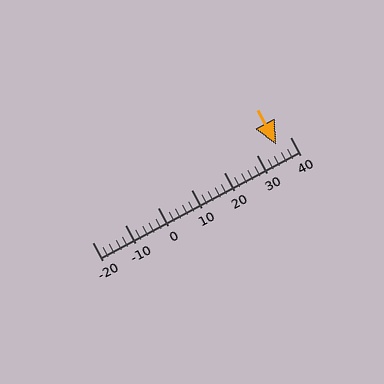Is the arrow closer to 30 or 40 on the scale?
The arrow is closer to 40.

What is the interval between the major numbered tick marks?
The major tick marks are spaced 10 units apart.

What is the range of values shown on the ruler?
The ruler shows values from -20 to 40.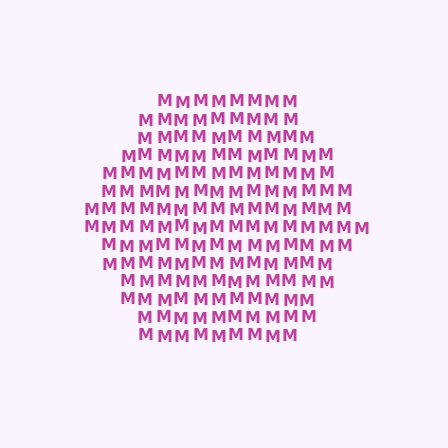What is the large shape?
The large shape is a hexagon.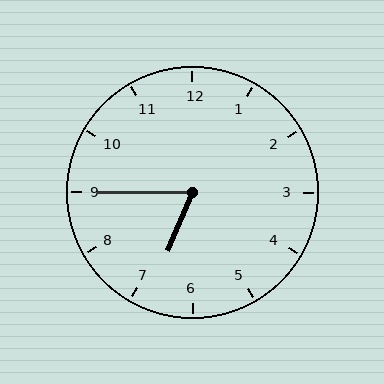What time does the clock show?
6:45.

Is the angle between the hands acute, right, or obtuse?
It is acute.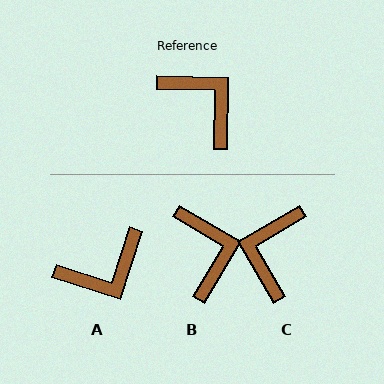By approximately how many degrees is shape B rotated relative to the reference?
Approximately 29 degrees clockwise.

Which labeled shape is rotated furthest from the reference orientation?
C, about 122 degrees away.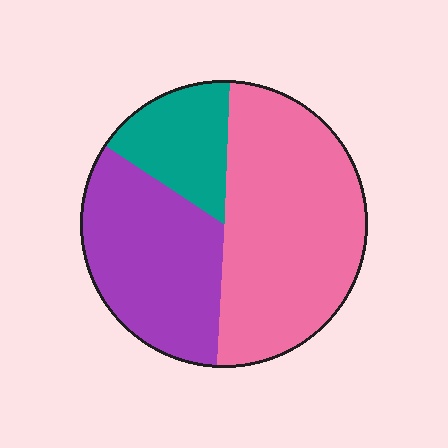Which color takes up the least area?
Teal, at roughly 15%.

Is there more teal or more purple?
Purple.